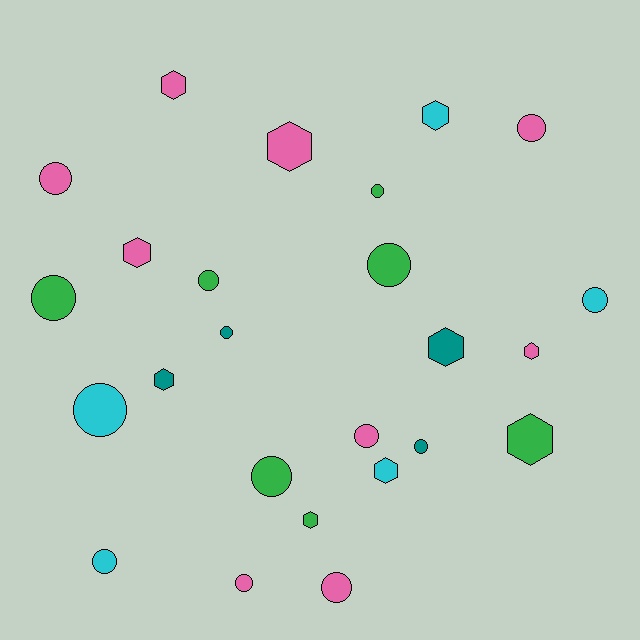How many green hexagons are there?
There are 2 green hexagons.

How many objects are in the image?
There are 25 objects.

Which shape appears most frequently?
Circle, with 15 objects.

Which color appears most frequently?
Pink, with 9 objects.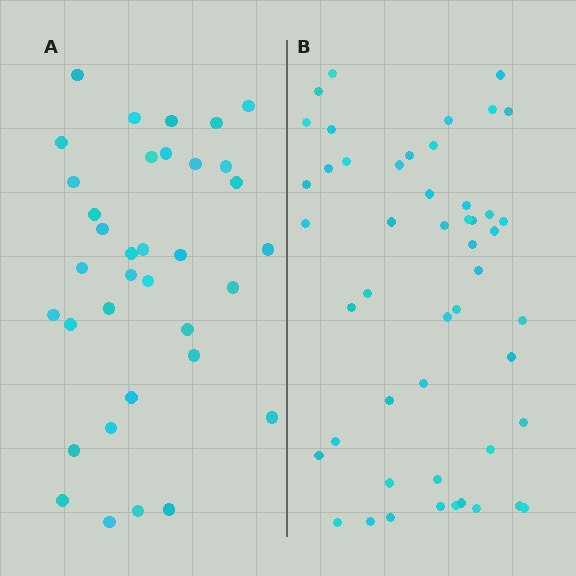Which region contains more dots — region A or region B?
Region B (the right region) has more dots.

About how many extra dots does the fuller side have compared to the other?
Region B has approximately 15 more dots than region A.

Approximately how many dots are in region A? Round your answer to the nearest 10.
About 40 dots. (The exact count is 35, which rounds to 40.)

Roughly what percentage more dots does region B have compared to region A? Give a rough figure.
About 40% more.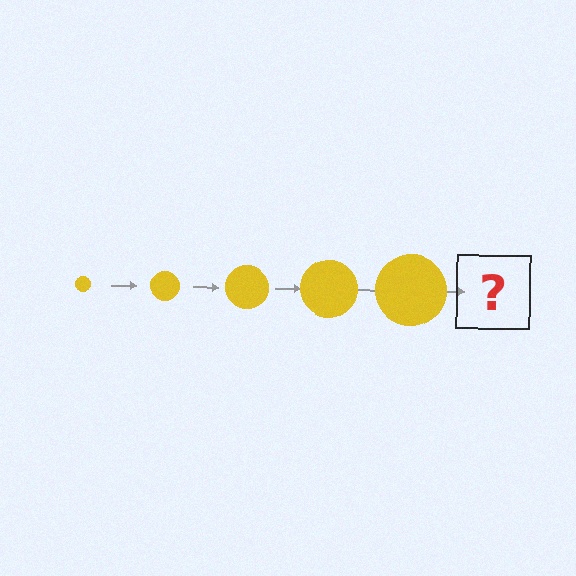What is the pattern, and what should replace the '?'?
The pattern is that the circle gets progressively larger each step. The '?' should be a yellow circle, larger than the previous one.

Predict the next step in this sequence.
The next step is a yellow circle, larger than the previous one.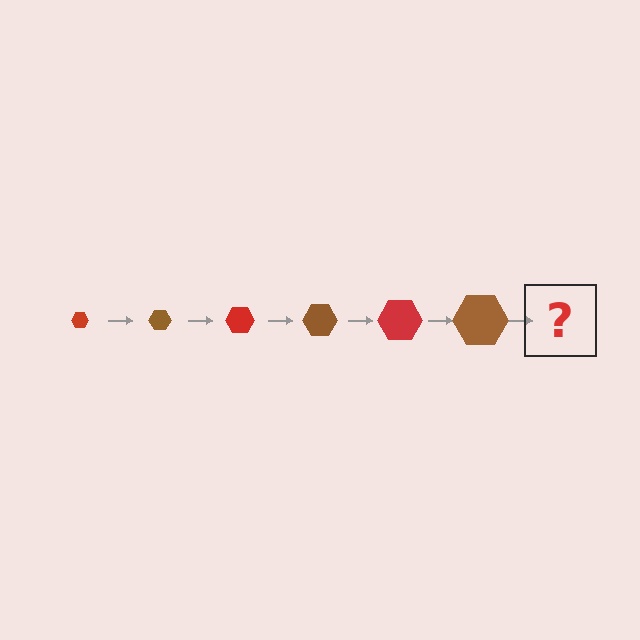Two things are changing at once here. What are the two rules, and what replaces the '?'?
The two rules are that the hexagon grows larger each step and the color cycles through red and brown. The '?' should be a red hexagon, larger than the previous one.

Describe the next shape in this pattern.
It should be a red hexagon, larger than the previous one.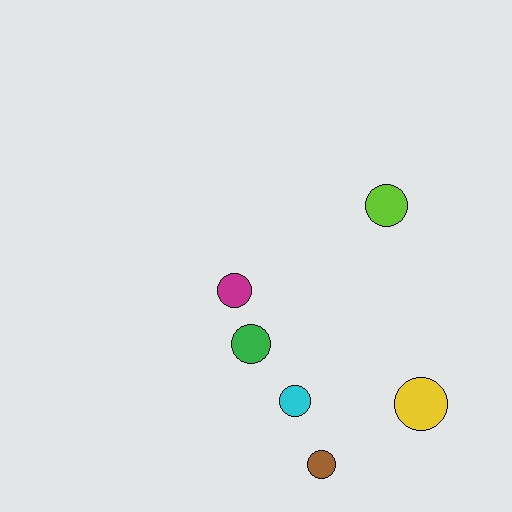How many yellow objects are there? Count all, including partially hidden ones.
There is 1 yellow object.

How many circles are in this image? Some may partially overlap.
There are 6 circles.